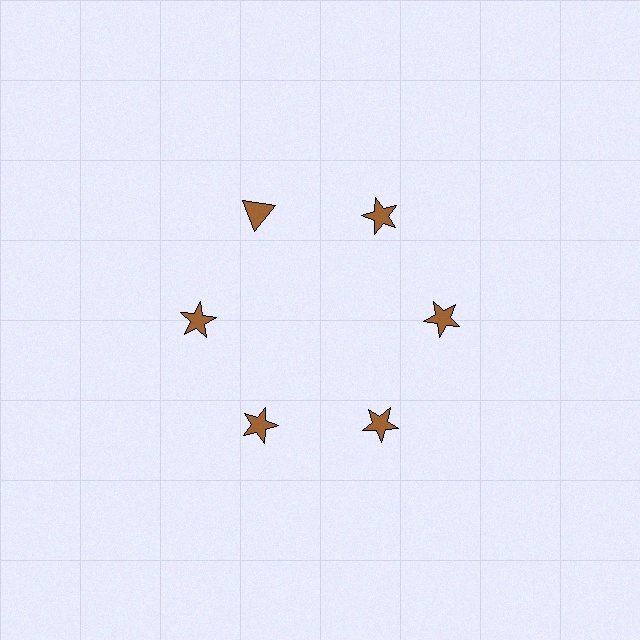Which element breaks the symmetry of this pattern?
The brown triangle at roughly the 11 o'clock position breaks the symmetry. All other shapes are brown stars.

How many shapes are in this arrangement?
There are 6 shapes arranged in a ring pattern.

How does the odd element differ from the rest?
It has a different shape: triangle instead of star.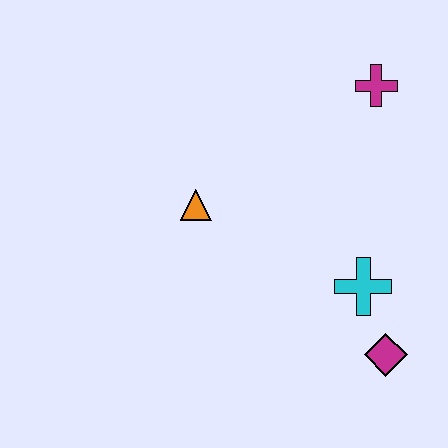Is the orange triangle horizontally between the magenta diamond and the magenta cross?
No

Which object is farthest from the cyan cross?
The magenta cross is farthest from the cyan cross.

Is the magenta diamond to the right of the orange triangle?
Yes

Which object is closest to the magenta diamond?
The cyan cross is closest to the magenta diamond.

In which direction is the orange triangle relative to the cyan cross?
The orange triangle is to the left of the cyan cross.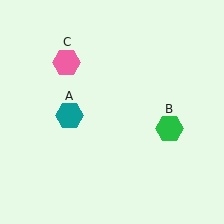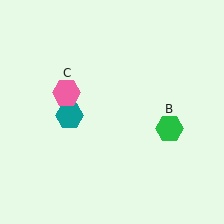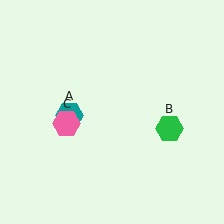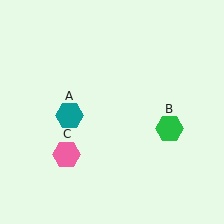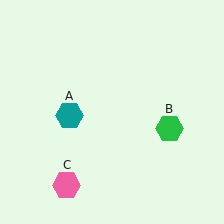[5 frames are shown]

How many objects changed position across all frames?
1 object changed position: pink hexagon (object C).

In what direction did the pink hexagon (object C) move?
The pink hexagon (object C) moved down.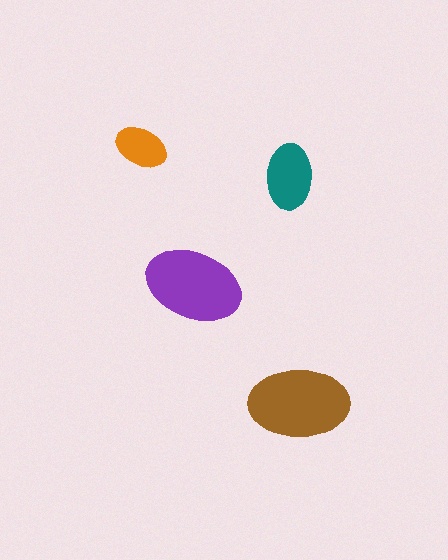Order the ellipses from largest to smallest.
the brown one, the purple one, the teal one, the orange one.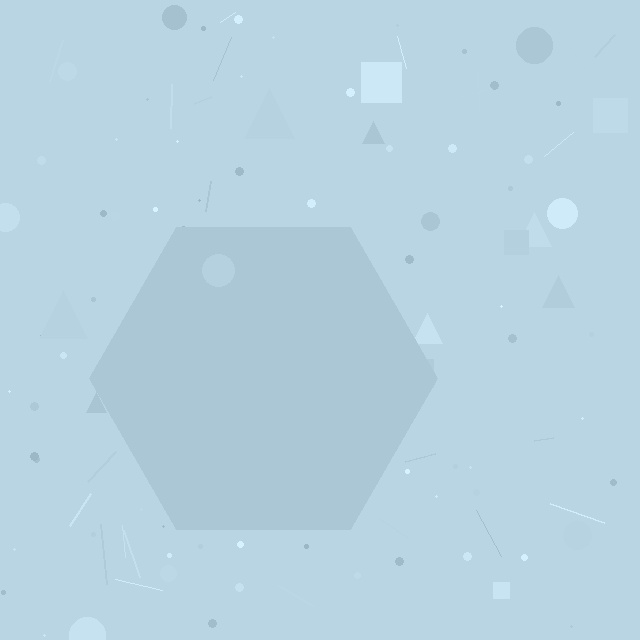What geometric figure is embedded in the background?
A hexagon is embedded in the background.